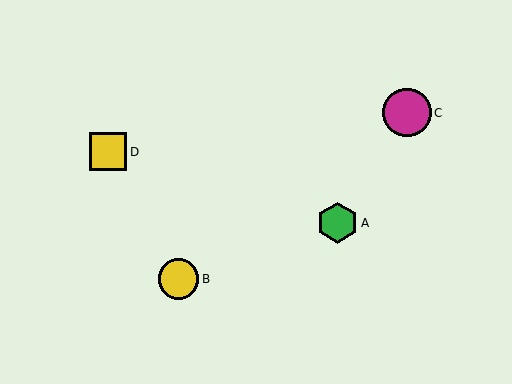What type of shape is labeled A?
Shape A is a green hexagon.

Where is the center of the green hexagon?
The center of the green hexagon is at (338, 223).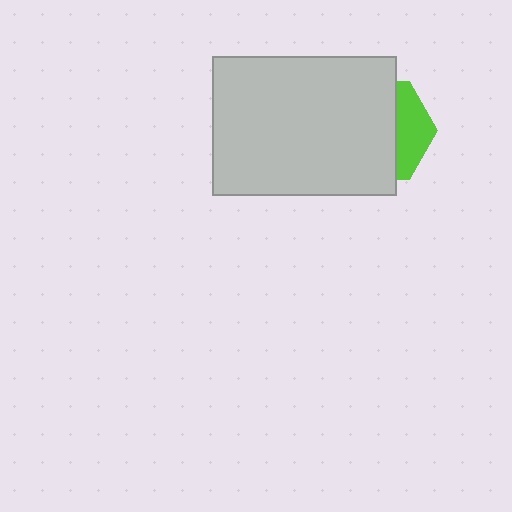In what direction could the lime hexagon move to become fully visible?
The lime hexagon could move right. That would shift it out from behind the light gray rectangle entirely.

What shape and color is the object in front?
The object in front is a light gray rectangle.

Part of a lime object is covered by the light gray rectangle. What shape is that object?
It is a hexagon.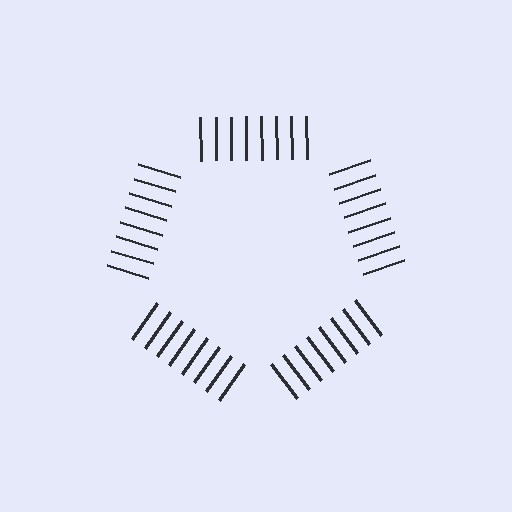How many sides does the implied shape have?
5 sides — the line-ends trace a pentagon.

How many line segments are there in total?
40 — 8 along each of the 5 edges.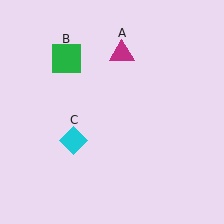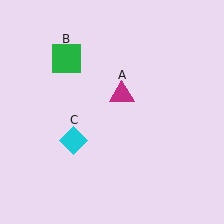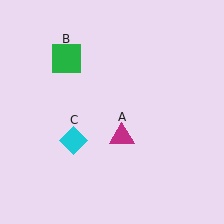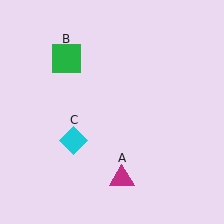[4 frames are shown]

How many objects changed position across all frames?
1 object changed position: magenta triangle (object A).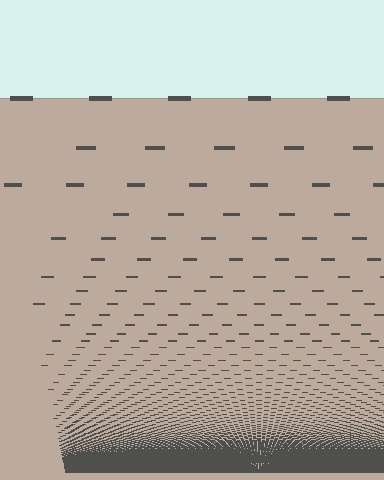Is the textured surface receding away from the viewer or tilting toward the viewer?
The surface appears to tilt toward the viewer. Texture elements get larger and sparser toward the top.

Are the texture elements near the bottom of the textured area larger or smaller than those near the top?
Smaller. The gradient is inverted — elements near the bottom are smaller and denser.